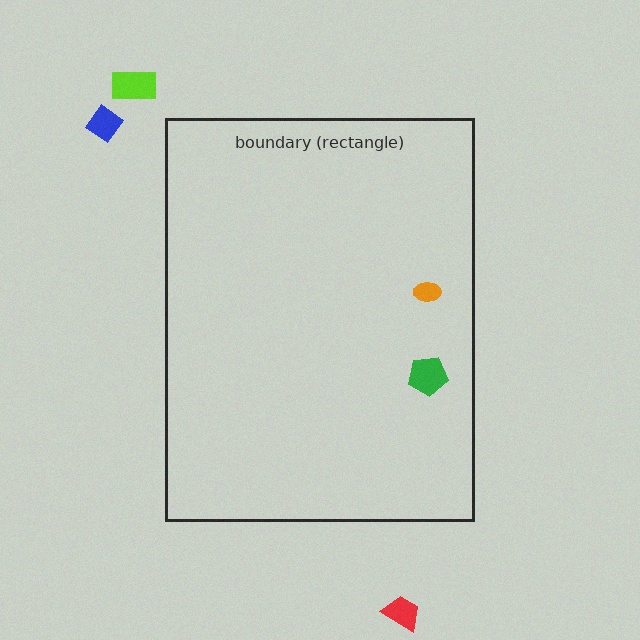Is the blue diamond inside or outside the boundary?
Outside.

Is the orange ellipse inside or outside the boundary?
Inside.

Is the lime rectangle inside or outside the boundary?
Outside.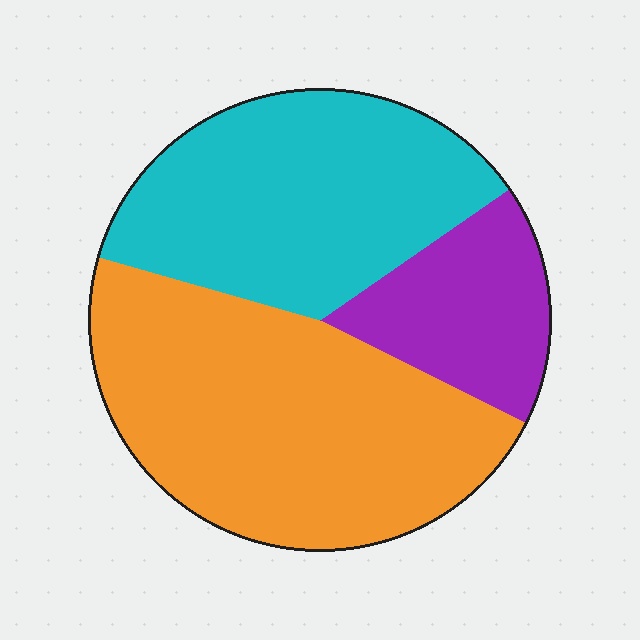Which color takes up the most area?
Orange, at roughly 45%.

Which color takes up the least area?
Purple, at roughly 15%.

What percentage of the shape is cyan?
Cyan covers roughly 35% of the shape.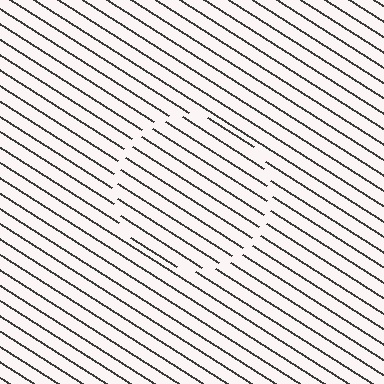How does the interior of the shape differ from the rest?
The interior of the shape contains the same grating, shifted by half a period — the contour is defined by the phase discontinuity where line-ends from the inner and outer gratings abut.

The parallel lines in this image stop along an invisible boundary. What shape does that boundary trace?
An illusory circle. The interior of the shape contains the same grating, shifted by half a period — the contour is defined by the phase discontinuity where line-ends from the inner and outer gratings abut.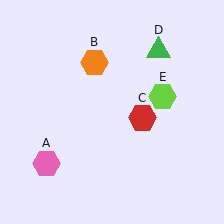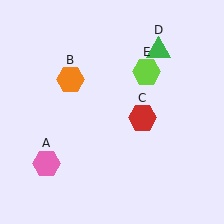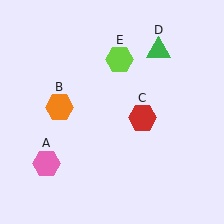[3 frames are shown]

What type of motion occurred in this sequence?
The orange hexagon (object B), lime hexagon (object E) rotated counterclockwise around the center of the scene.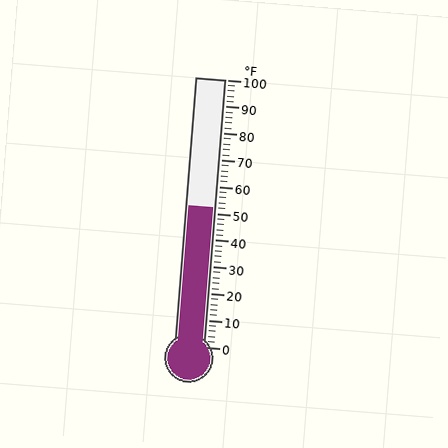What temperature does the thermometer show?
The thermometer shows approximately 52°F.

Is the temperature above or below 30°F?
The temperature is above 30°F.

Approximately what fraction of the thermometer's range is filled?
The thermometer is filled to approximately 50% of its range.